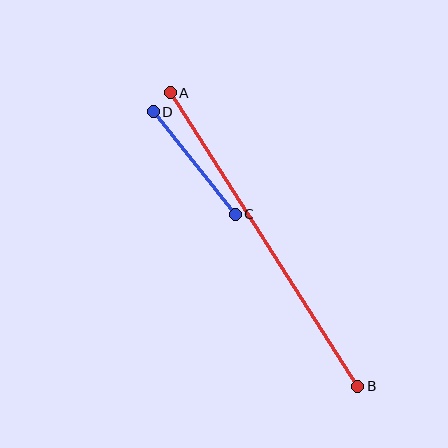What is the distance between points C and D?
The distance is approximately 131 pixels.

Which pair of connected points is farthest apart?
Points A and B are farthest apart.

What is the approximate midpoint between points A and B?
The midpoint is at approximately (264, 240) pixels.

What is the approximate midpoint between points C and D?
The midpoint is at approximately (194, 163) pixels.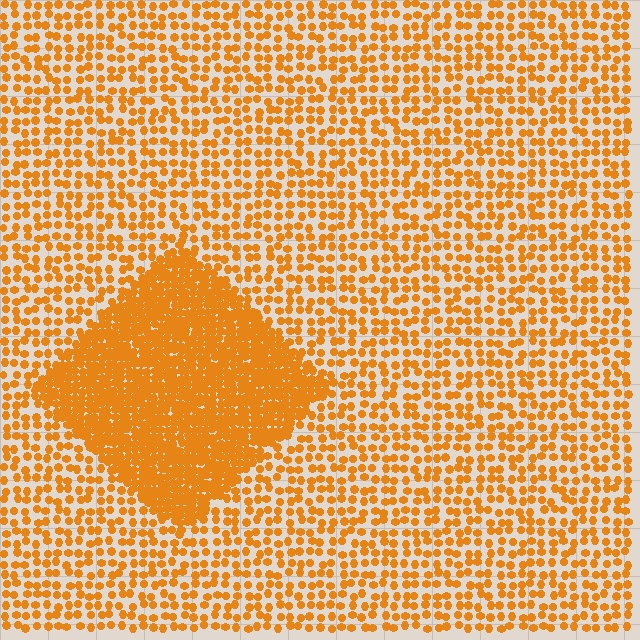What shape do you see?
I see a diamond.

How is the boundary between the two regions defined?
The boundary is defined by a change in element density (approximately 2.6x ratio). All elements are the same color, size, and shape.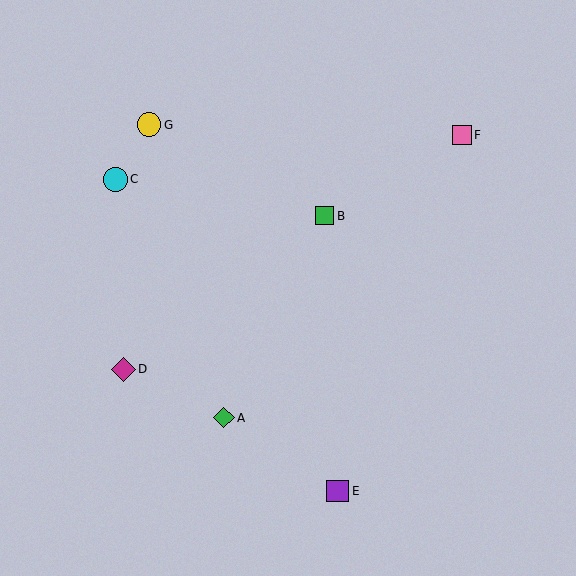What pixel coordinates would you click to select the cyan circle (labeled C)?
Click at (115, 179) to select the cyan circle C.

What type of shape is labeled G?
Shape G is a yellow circle.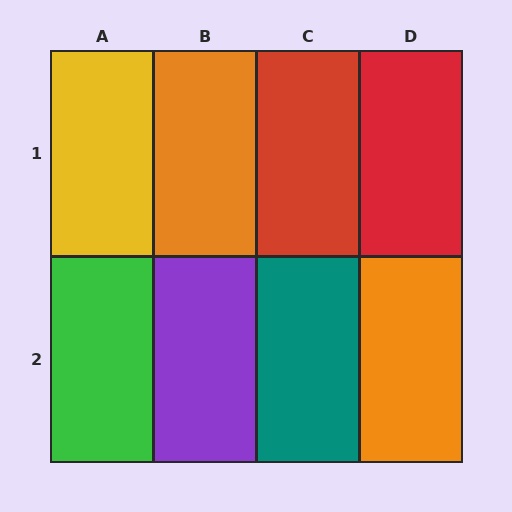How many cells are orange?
2 cells are orange.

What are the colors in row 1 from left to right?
Yellow, orange, red, red.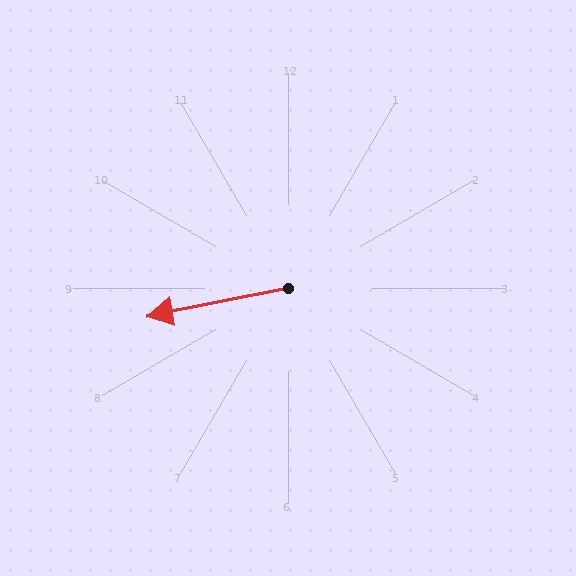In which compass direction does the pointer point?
West.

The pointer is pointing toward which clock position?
Roughly 9 o'clock.